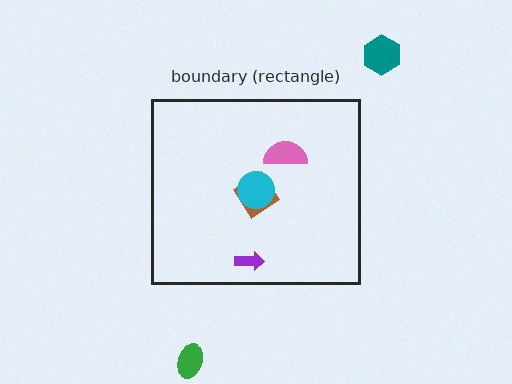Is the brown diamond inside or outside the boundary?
Inside.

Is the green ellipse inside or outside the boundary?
Outside.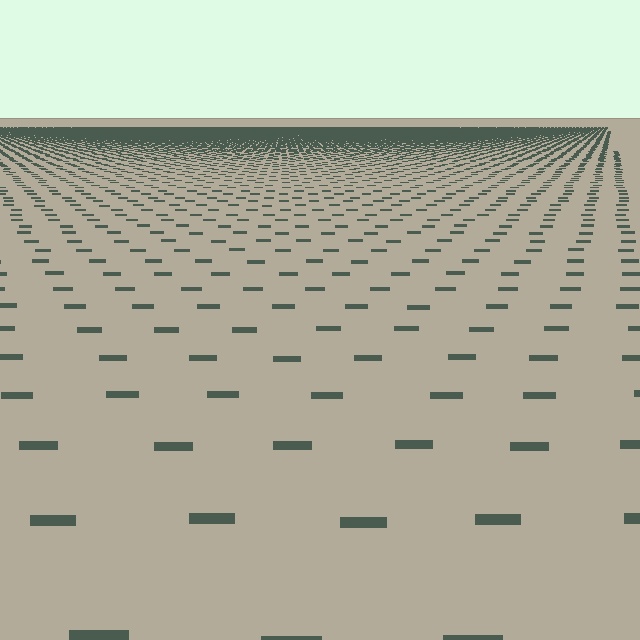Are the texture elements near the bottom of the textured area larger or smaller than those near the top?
Larger. Near the bottom, elements are closer to the viewer and appear at a bigger on-screen size.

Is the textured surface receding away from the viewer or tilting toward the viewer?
The surface is receding away from the viewer. Texture elements get smaller and denser toward the top.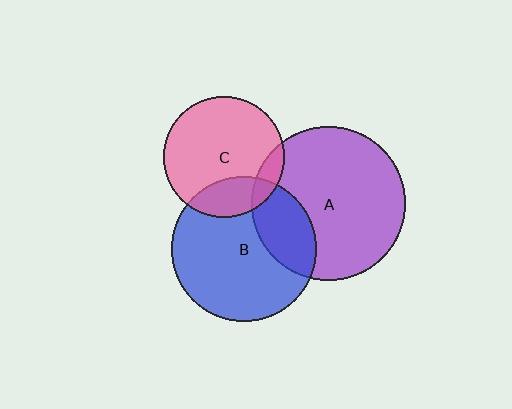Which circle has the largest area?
Circle A (purple).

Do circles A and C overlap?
Yes.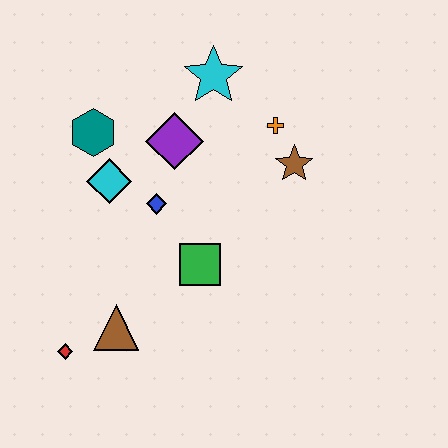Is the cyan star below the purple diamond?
No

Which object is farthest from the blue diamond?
The red diamond is farthest from the blue diamond.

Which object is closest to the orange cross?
The brown star is closest to the orange cross.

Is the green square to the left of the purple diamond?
No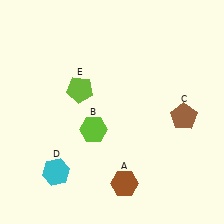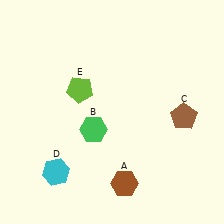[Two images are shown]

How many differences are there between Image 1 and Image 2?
There is 1 difference between the two images.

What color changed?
The hexagon (B) changed from lime in Image 1 to green in Image 2.